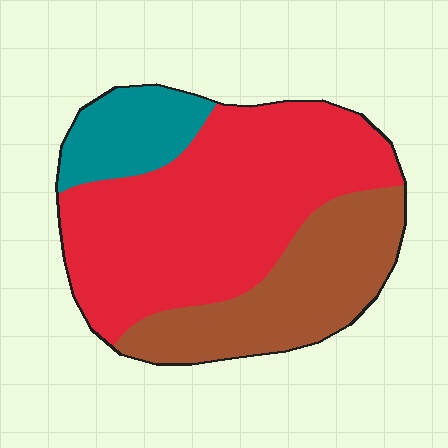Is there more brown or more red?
Red.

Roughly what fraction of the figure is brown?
Brown covers about 30% of the figure.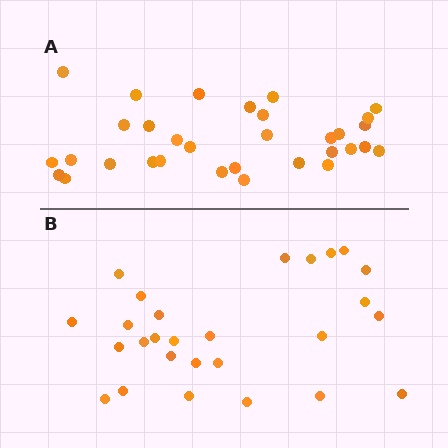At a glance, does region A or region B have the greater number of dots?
Region A (the top region) has more dots.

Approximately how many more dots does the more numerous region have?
Region A has about 5 more dots than region B.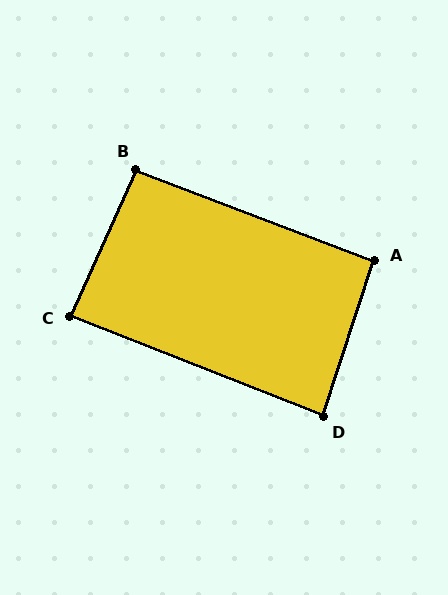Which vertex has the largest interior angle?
B, at approximately 93 degrees.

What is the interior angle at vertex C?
Approximately 87 degrees (approximately right).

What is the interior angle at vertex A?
Approximately 93 degrees (approximately right).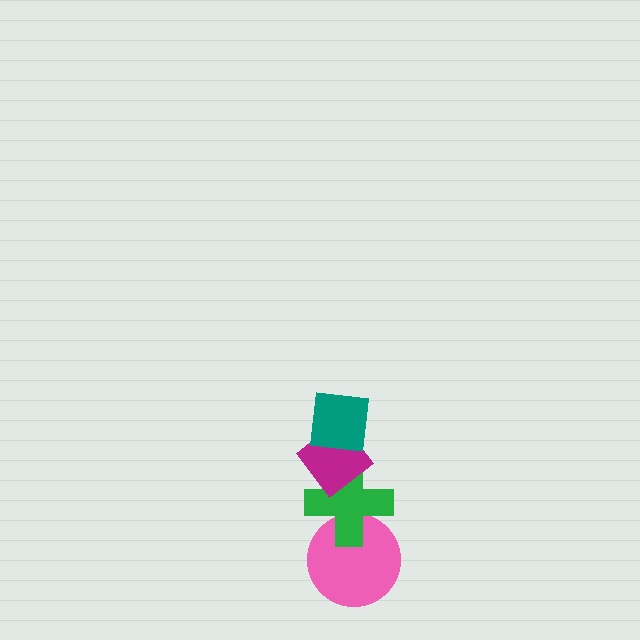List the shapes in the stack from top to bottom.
From top to bottom: the teal square, the magenta diamond, the green cross, the pink circle.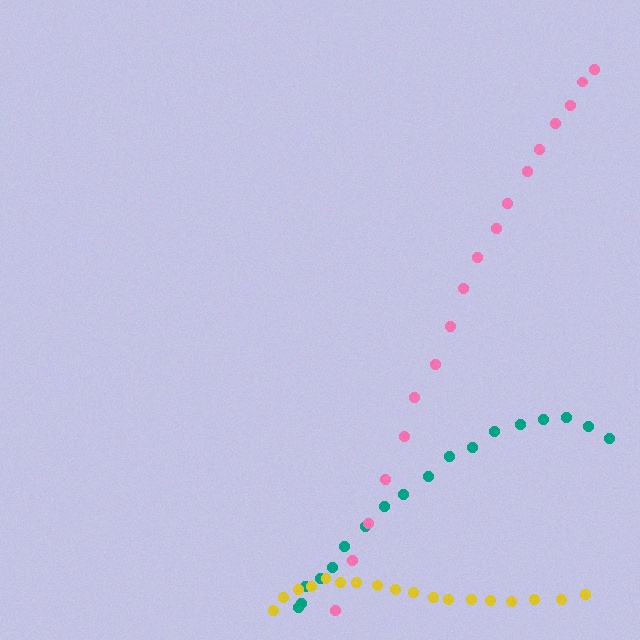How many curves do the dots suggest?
There are 3 distinct paths.